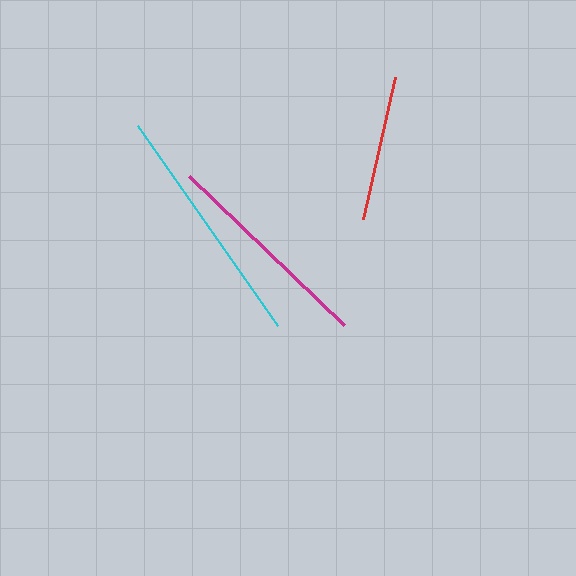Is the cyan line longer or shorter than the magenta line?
The cyan line is longer than the magenta line.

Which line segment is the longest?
The cyan line is the longest at approximately 244 pixels.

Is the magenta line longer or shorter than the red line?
The magenta line is longer than the red line.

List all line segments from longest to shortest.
From longest to shortest: cyan, magenta, red.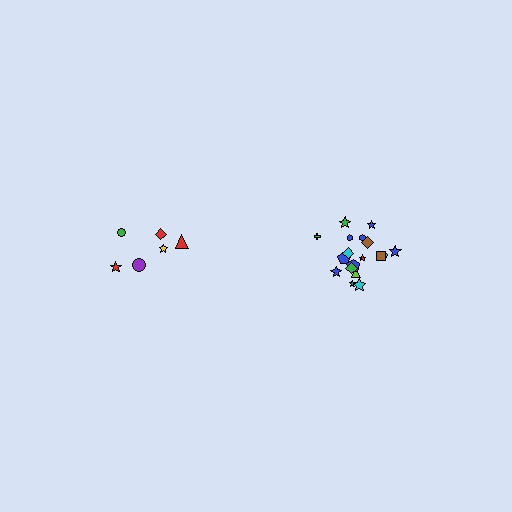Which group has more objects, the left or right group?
The right group.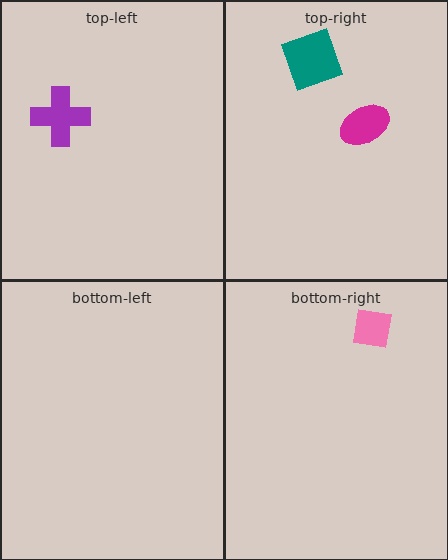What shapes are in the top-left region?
The purple cross.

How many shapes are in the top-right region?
2.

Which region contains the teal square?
The top-right region.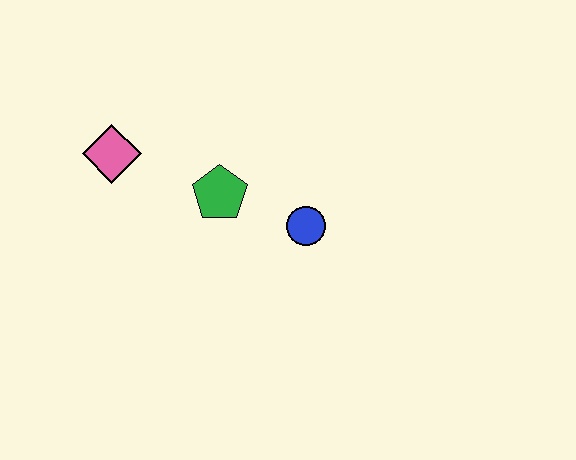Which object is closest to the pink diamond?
The green pentagon is closest to the pink diamond.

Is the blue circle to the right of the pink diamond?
Yes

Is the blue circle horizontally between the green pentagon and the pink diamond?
No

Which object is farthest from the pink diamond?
The blue circle is farthest from the pink diamond.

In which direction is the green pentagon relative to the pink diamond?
The green pentagon is to the right of the pink diamond.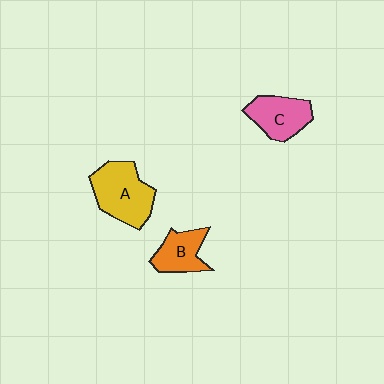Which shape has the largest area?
Shape A (yellow).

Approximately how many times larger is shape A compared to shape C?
Approximately 1.4 times.